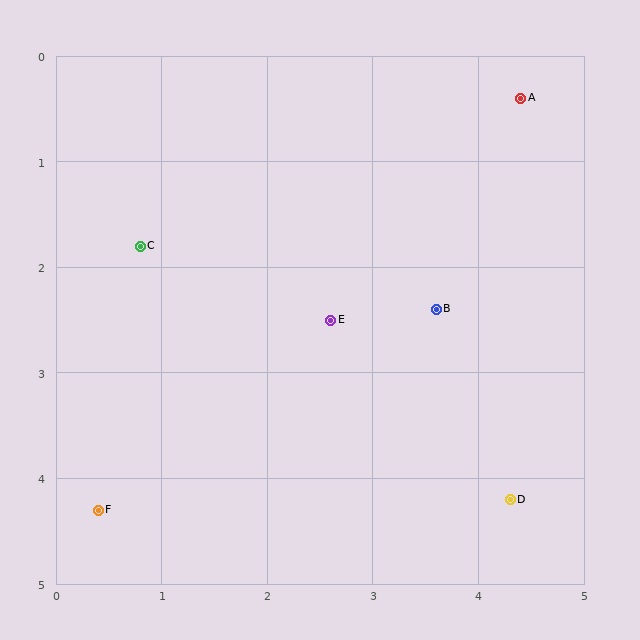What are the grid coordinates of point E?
Point E is at approximately (2.6, 2.5).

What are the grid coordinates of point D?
Point D is at approximately (4.3, 4.2).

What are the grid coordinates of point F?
Point F is at approximately (0.4, 4.3).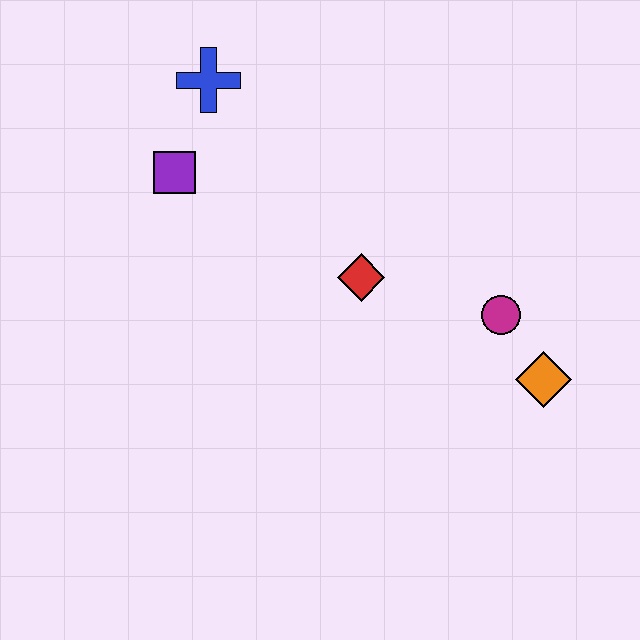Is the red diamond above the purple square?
No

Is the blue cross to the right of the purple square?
Yes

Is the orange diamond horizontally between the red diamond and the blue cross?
No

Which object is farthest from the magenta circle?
The blue cross is farthest from the magenta circle.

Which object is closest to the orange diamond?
The magenta circle is closest to the orange diamond.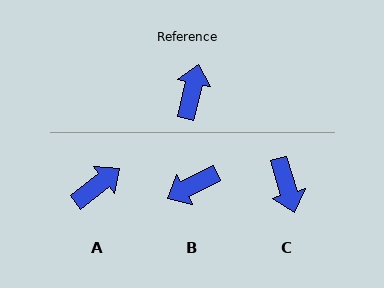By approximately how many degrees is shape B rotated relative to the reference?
Approximately 130 degrees counter-clockwise.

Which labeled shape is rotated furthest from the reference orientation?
C, about 151 degrees away.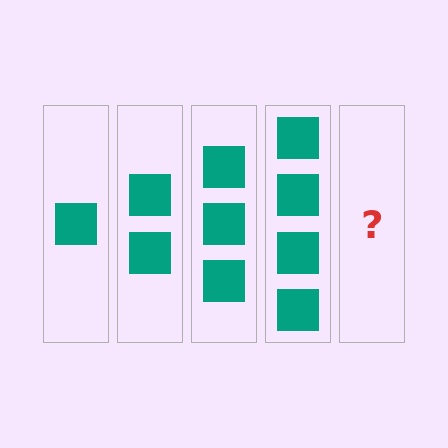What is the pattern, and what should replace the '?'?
The pattern is that each step adds one more square. The '?' should be 5 squares.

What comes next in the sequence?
The next element should be 5 squares.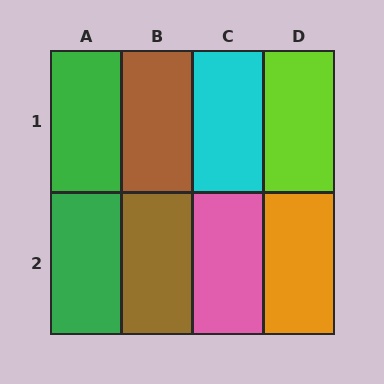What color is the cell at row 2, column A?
Green.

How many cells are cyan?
1 cell is cyan.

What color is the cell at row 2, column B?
Brown.